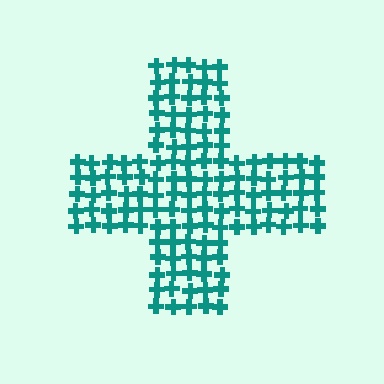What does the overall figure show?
The overall figure shows a cross.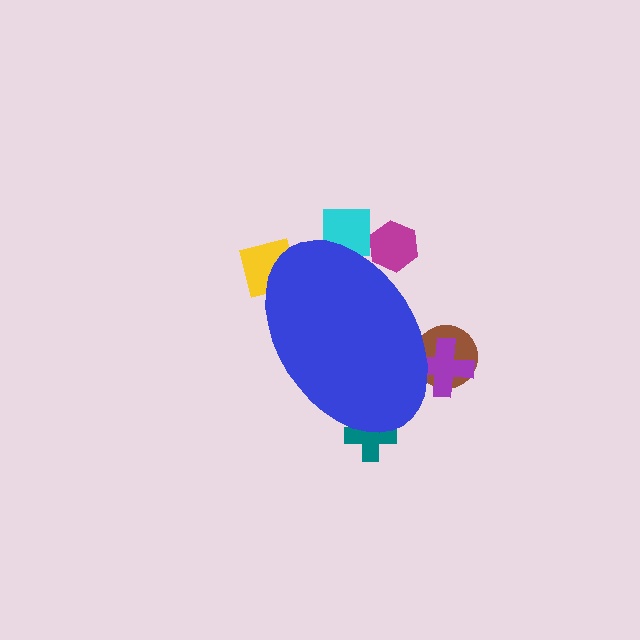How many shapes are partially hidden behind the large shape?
6 shapes are partially hidden.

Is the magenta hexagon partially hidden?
Yes, the magenta hexagon is partially hidden behind the blue ellipse.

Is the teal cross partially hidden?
Yes, the teal cross is partially hidden behind the blue ellipse.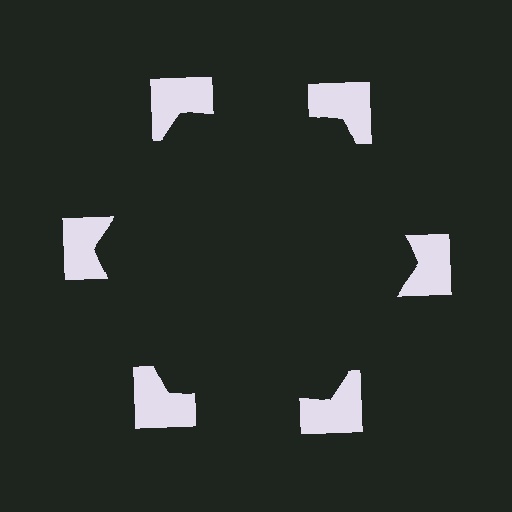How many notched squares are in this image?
There are 6 — one at each vertex of the illusory hexagon.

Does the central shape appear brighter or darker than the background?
It typically appears slightly darker than the background, even though no actual brightness change is drawn.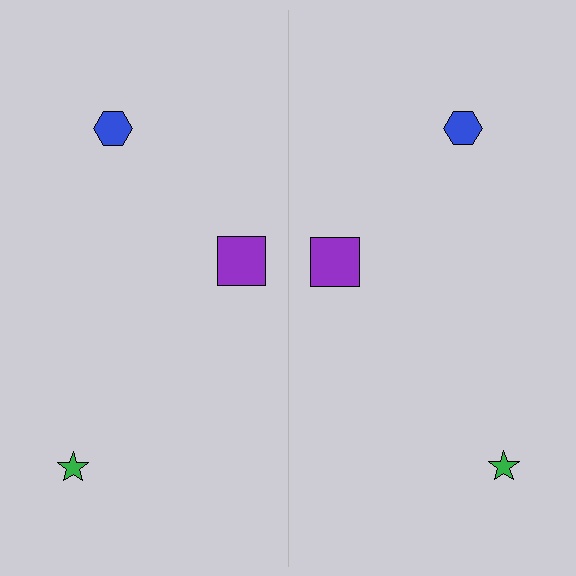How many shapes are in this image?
There are 6 shapes in this image.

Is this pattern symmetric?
Yes, this pattern has bilateral (reflection) symmetry.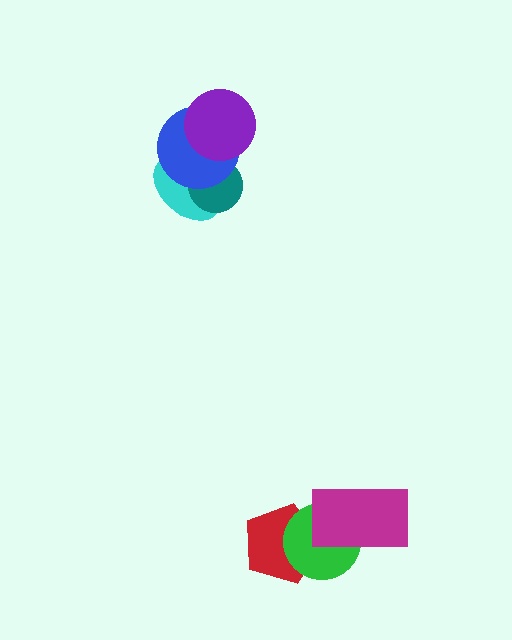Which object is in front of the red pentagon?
The green circle is in front of the red pentagon.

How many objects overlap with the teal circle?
2 objects overlap with the teal circle.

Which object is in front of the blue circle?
The purple circle is in front of the blue circle.